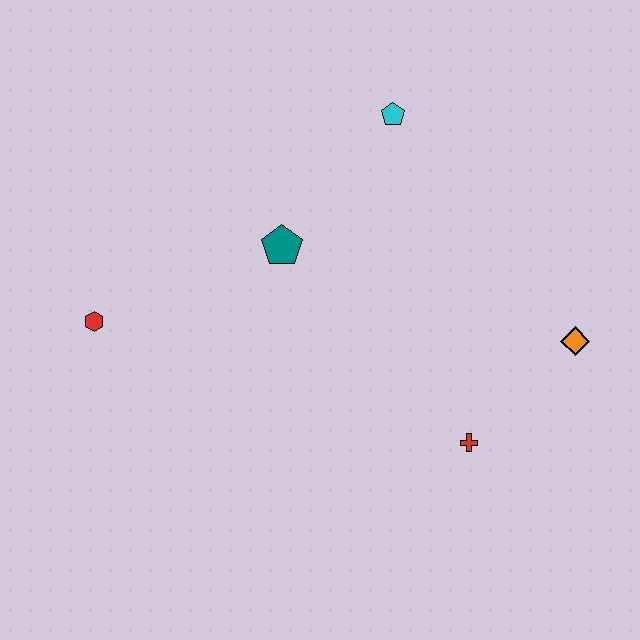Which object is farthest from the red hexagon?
The orange diamond is farthest from the red hexagon.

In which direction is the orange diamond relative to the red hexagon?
The orange diamond is to the right of the red hexagon.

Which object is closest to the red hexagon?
The teal pentagon is closest to the red hexagon.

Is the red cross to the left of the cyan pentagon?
No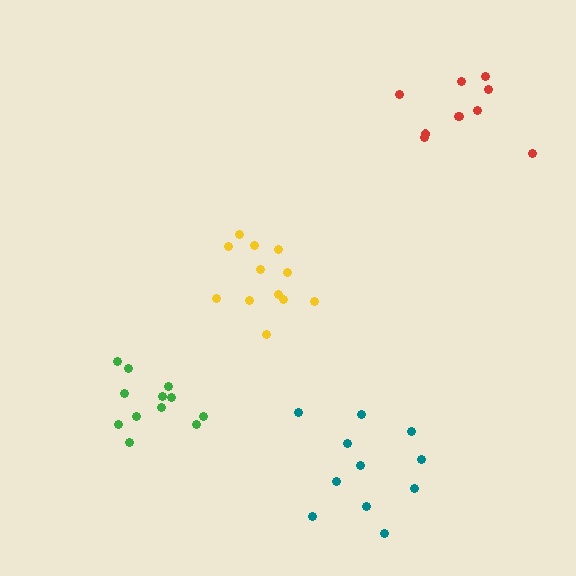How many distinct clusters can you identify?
There are 4 distinct clusters.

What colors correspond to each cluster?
The clusters are colored: yellow, green, red, teal.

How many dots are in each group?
Group 1: 12 dots, Group 2: 12 dots, Group 3: 10 dots, Group 4: 11 dots (45 total).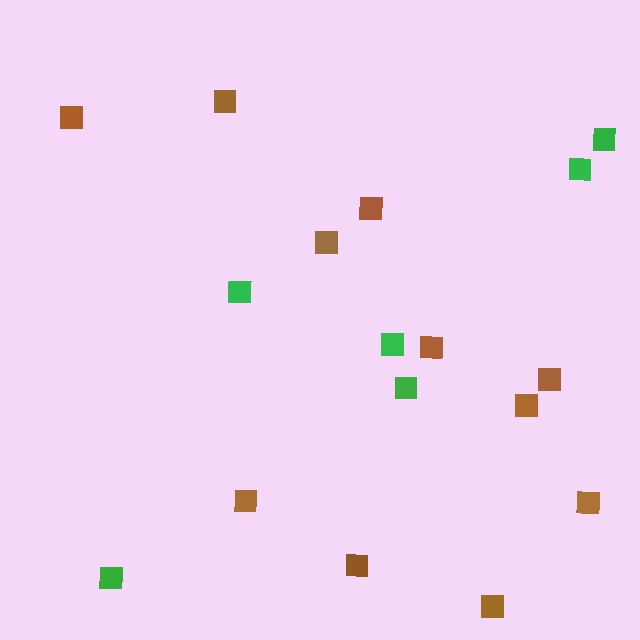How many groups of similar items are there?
There are 2 groups: one group of green squares (6) and one group of brown squares (11).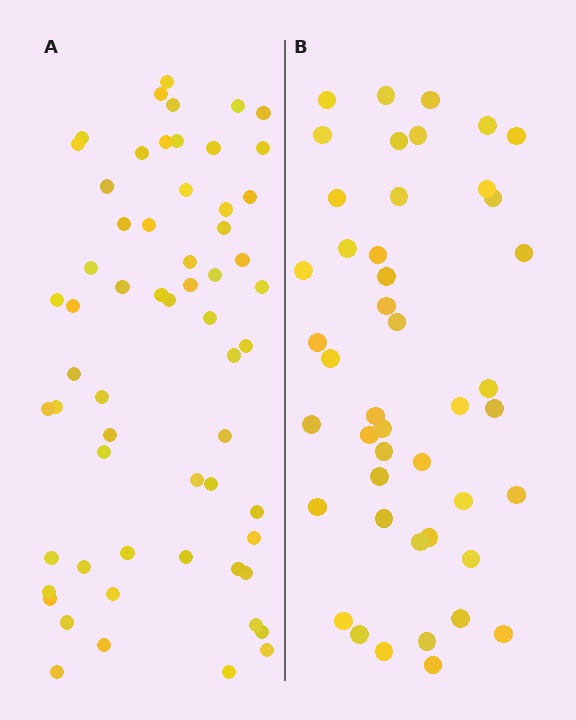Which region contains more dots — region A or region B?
Region A (the left region) has more dots.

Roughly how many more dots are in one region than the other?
Region A has approximately 15 more dots than region B.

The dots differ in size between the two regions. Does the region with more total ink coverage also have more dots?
No. Region B has more total ink coverage because its dots are larger, but region A actually contains more individual dots. Total area can be misleading — the number of items is what matters here.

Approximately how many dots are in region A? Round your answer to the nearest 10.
About 60 dots.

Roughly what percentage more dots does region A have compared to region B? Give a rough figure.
About 35% more.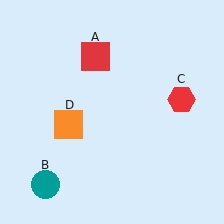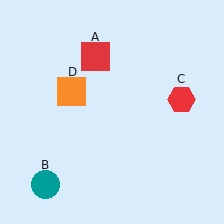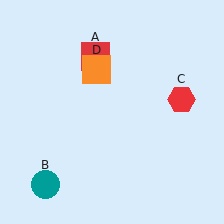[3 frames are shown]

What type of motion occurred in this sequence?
The orange square (object D) rotated clockwise around the center of the scene.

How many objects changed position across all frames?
1 object changed position: orange square (object D).